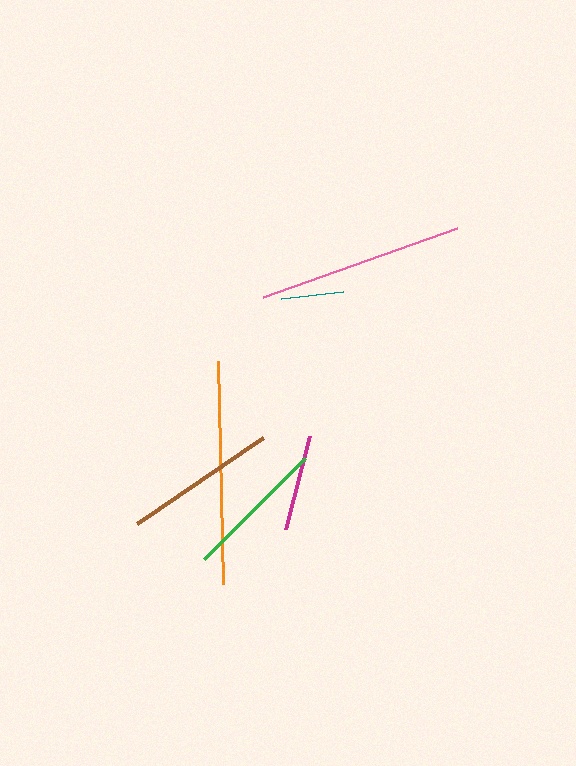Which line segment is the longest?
The orange line is the longest at approximately 223 pixels.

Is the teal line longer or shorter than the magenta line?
The magenta line is longer than the teal line.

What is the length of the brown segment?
The brown segment is approximately 152 pixels long.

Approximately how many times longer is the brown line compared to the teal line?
The brown line is approximately 2.5 times the length of the teal line.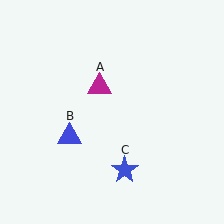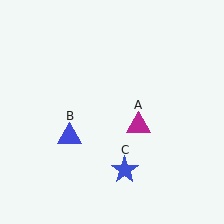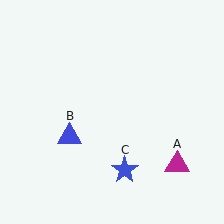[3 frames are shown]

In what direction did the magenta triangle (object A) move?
The magenta triangle (object A) moved down and to the right.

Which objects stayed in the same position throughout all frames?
Blue triangle (object B) and blue star (object C) remained stationary.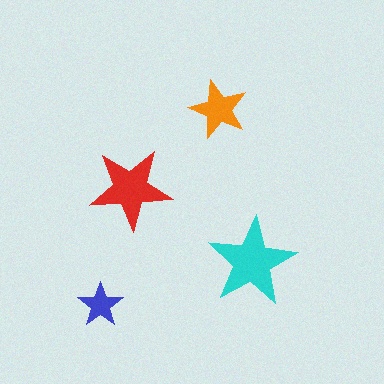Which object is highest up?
The orange star is topmost.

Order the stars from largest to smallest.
the cyan one, the red one, the orange one, the blue one.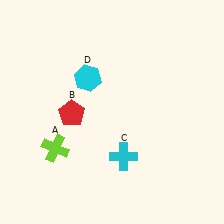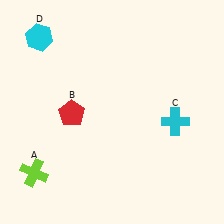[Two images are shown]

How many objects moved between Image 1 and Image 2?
3 objects moved between the two images.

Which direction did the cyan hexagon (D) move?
The cyan hexagon (D) moved left.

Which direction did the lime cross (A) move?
The lime cross (A) moved down.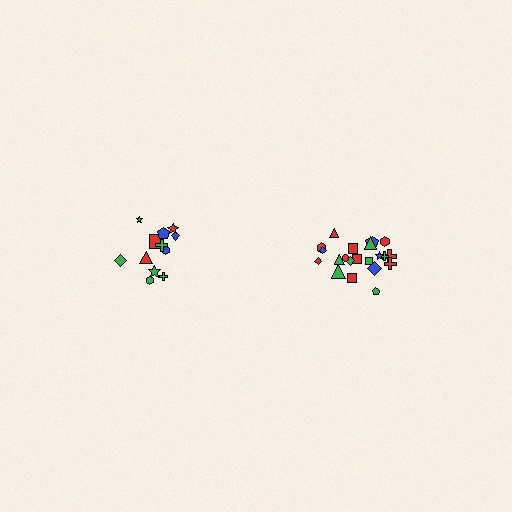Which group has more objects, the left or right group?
The right group.